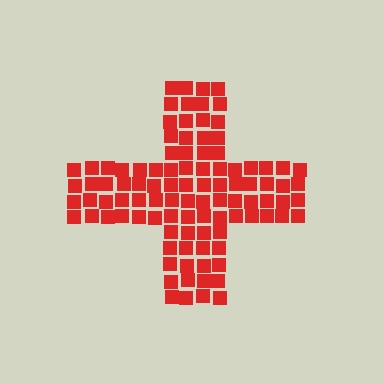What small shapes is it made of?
It is made of small squares.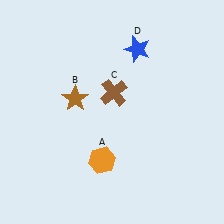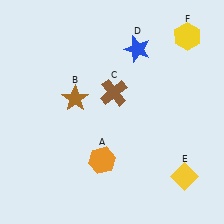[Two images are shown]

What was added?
A yellow diamond (E), a yellow hexagon (F) were added in Image 2.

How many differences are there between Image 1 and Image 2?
There are 2 differences between the two images.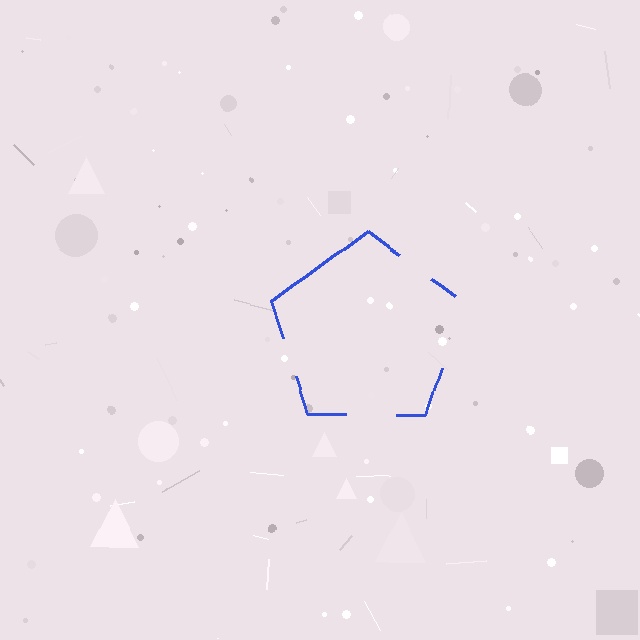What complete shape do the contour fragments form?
The contour fragments form a pentagon.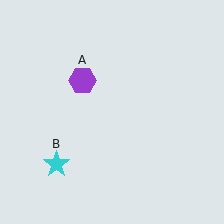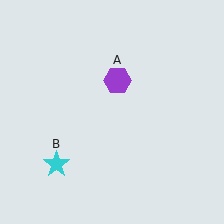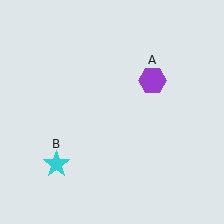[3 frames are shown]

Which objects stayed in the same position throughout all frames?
Cyan star (object B) remained stationary.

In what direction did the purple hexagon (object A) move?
The purple hexagon (object A) moved right.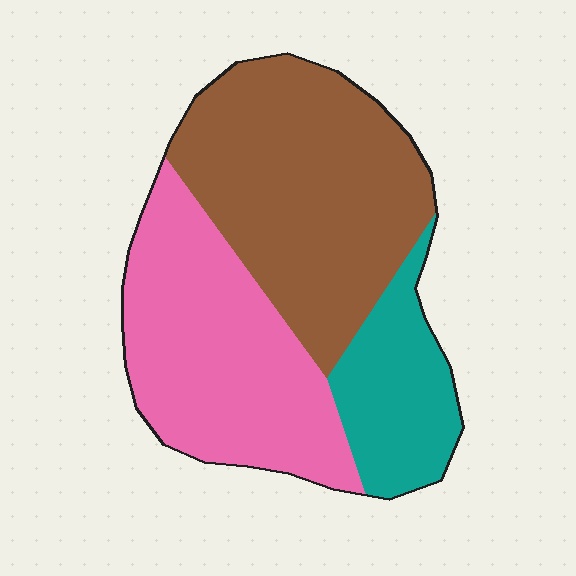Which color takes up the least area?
Teal, at roughly 20%.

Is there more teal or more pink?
Pink.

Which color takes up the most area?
Brown, at roughly 45%.